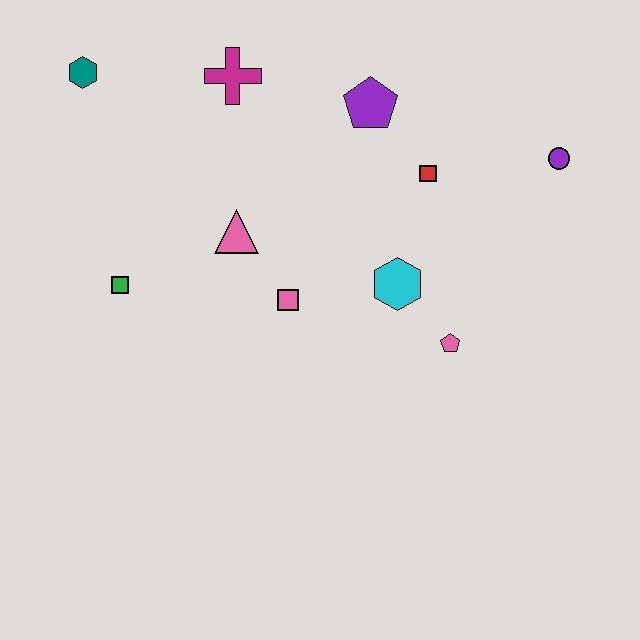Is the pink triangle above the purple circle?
No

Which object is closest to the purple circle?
The red square is closest to the purple circle.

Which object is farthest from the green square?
The purple circle is farthest from the green square.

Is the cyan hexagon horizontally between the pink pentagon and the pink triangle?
Yes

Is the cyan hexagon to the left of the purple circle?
Yes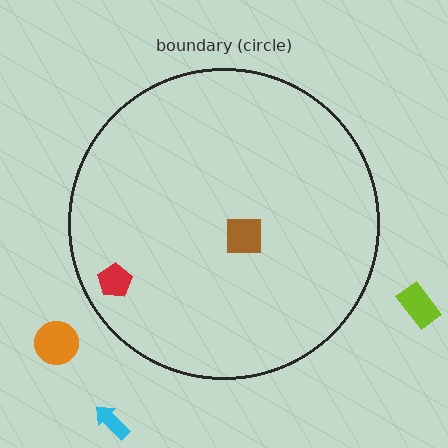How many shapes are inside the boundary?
2 inside, 3 outside.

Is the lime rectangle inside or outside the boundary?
Outside.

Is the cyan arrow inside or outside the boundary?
Outside.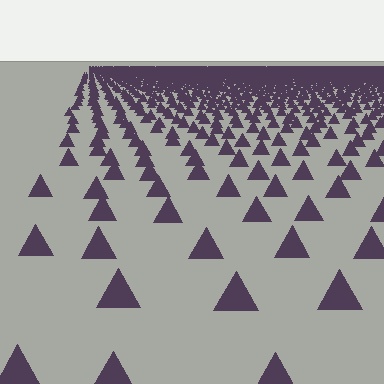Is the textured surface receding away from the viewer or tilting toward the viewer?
The surface is receding away from the viewer. Texture elements get smaller and denser toward the top.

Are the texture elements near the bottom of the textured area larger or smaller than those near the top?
Larger. Near the bottom, elements are closer to the viewer and appear at a bigger on-screen size.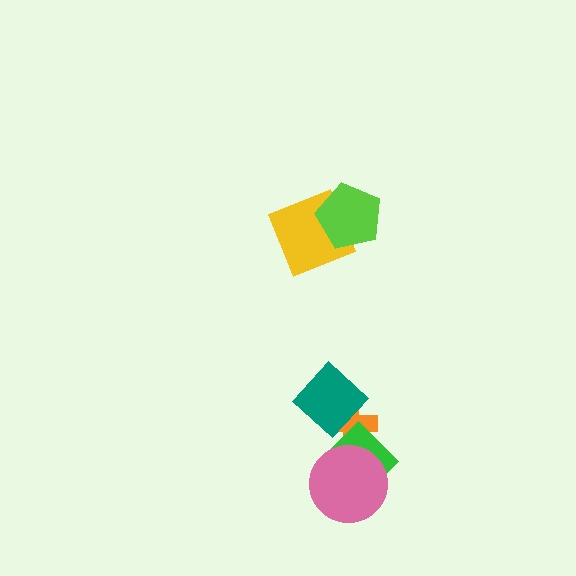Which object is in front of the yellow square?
The lime pentagon is in front of the yellow square.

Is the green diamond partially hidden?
Yes, it is partially covered by another shape.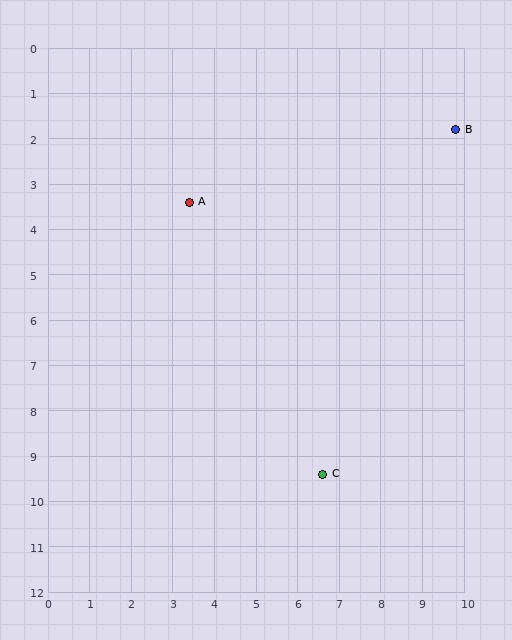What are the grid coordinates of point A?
Point A is at approximately (3.4, 3.4).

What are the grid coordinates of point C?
Point C is at approximately (6.6, 9.4).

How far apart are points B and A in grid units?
Points B and A are about 6.6 grid units apart.